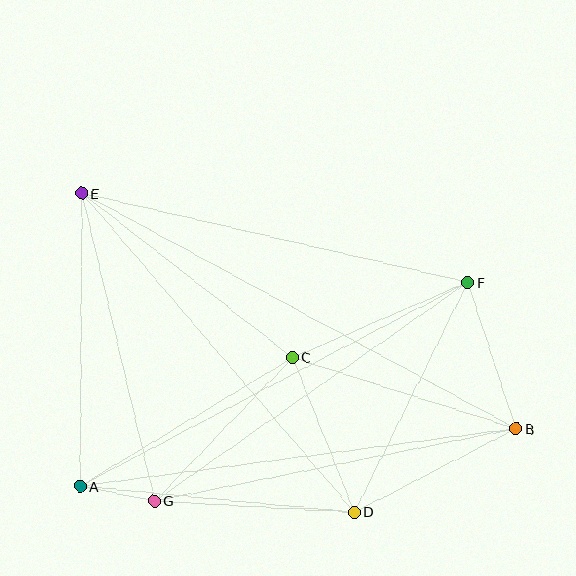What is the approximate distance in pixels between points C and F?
The distance between C and F is approximately 191 pixels.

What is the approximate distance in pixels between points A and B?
The distance between A and B is approximately 440 pixels.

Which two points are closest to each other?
Points A and G are closest to each other.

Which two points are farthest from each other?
Points B and E are farthest from each other.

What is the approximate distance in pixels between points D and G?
The distance between D and G is approximately 200 pixels.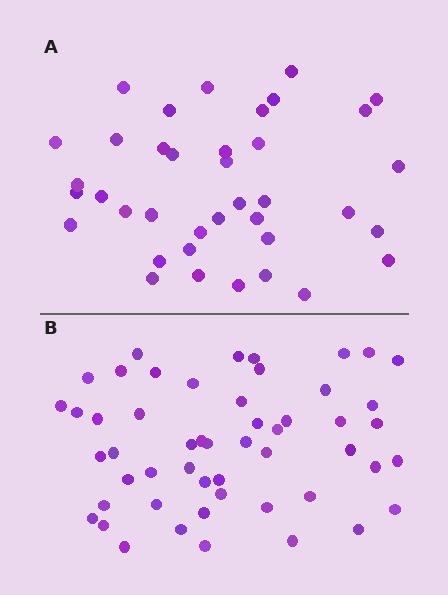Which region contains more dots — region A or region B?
Region B (the bottom region) has more dots.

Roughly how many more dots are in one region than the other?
Region B has approximately 15 more dots than region A.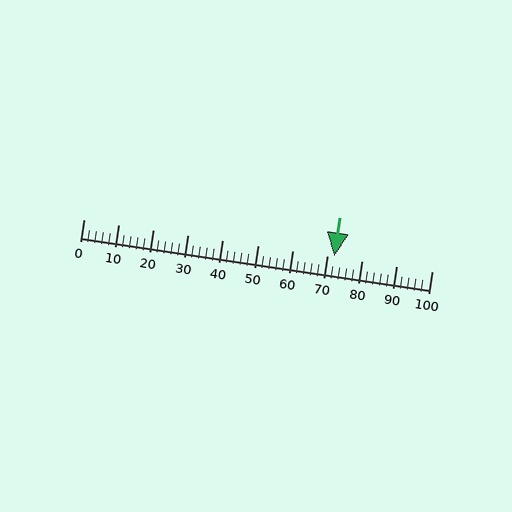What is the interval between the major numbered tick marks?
The major tick marks are spaced 10 units apart.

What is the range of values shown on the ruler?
The ruler shows values from 0 to 100.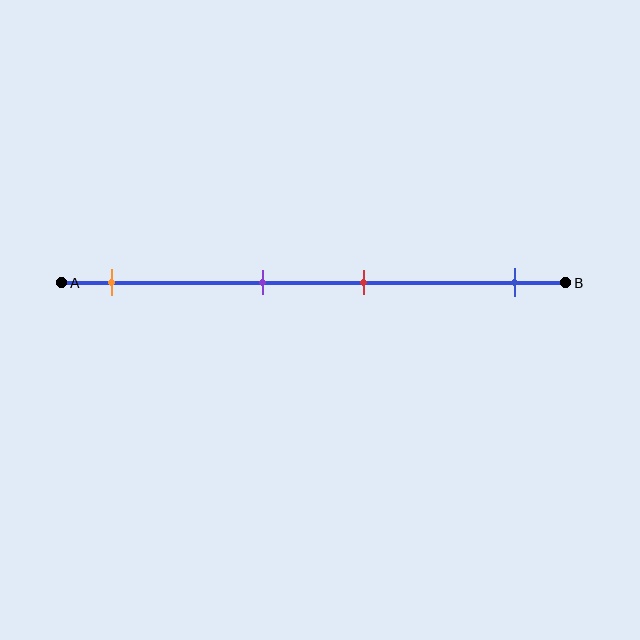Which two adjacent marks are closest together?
The purple and red marks are the closest adjacent pair.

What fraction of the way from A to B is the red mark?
The red mark is approximately 60% (0.6) of the way from A to B.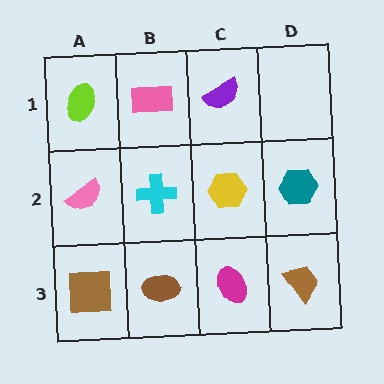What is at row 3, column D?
A brown trapezoid.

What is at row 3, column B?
A brown ellipse.